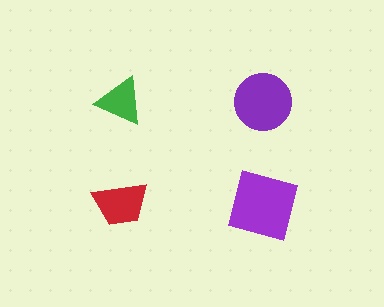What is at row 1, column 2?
A purple circle.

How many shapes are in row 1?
2 shapes.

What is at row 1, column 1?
A green triangle.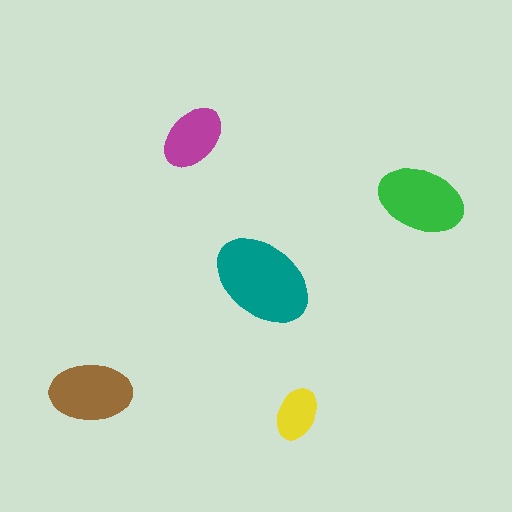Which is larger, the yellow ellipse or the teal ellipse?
The teal one.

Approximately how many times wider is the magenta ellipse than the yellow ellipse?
About 1.5 times wider.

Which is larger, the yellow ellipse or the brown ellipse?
The brown one.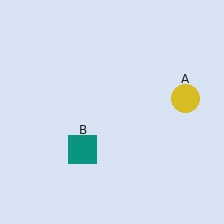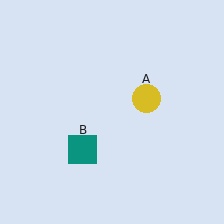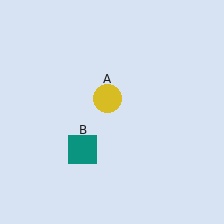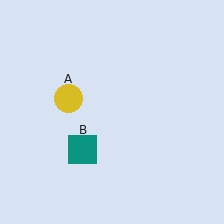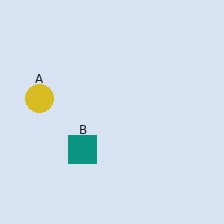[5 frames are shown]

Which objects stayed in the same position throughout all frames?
Teal square (object B) remained stationary.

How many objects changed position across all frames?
1 object changed position: yellow circle (object A).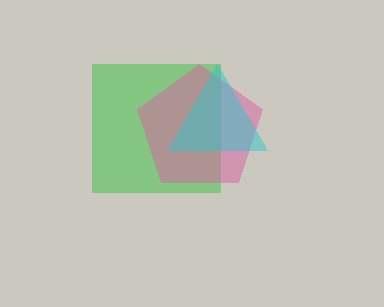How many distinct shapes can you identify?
There are 3 distinct shapes: a green square, a pink pentagon, a cyan triangle.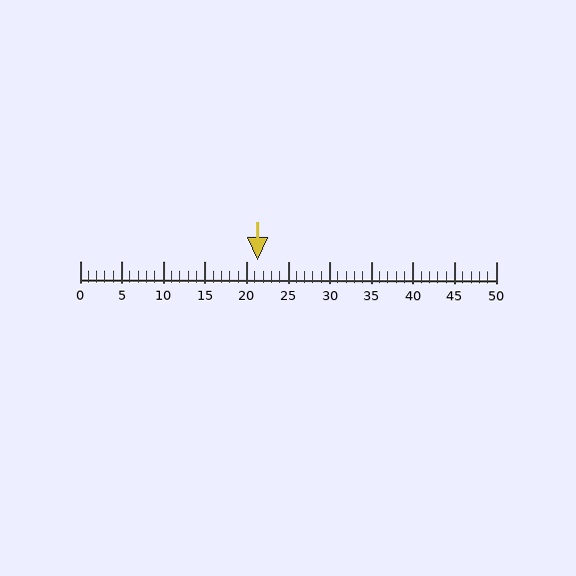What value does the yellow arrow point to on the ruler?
The yellow arrow points to approximately 21.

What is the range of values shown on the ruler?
The ruler shows values from 0 to 50.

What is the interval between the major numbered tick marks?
The major tick marks are spaced 5 units apart.